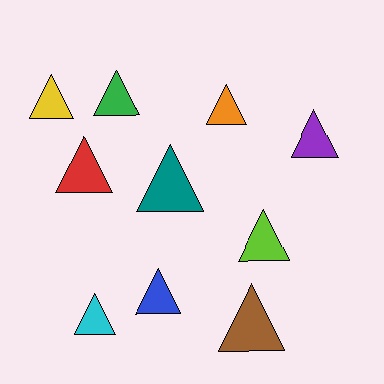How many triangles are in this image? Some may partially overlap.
There are 10 triangles.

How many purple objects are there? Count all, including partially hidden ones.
There is 1 purple object.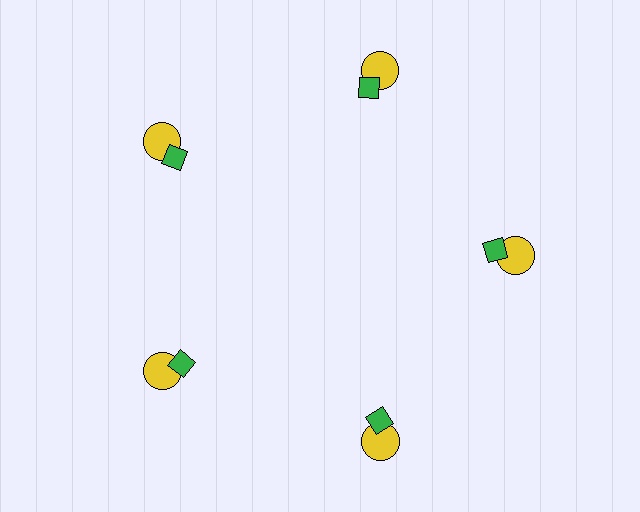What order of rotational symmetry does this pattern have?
This pattern has 5-fold rotational symmetry.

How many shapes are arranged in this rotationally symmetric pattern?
There are 10 shapes, arranged in 5 groups of 2.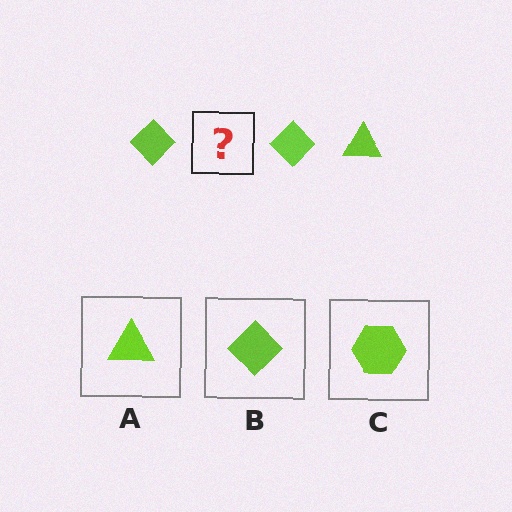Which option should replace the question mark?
Option A.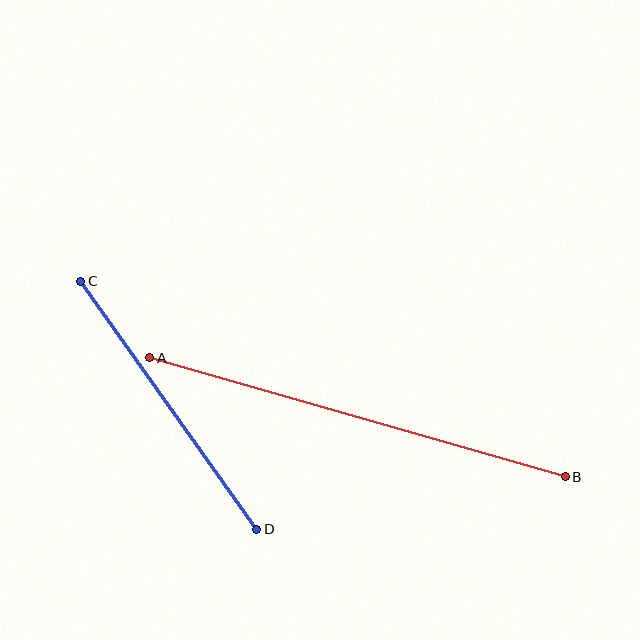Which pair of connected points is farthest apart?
Points A and B are farthest apart.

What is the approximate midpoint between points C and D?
The midpoint is at approximately (169, 405) pixels.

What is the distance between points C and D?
The distance is approximately 304 pixels.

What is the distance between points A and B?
The distance is approximately 432 pixels.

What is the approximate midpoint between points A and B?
The midpoint is at approximately (358, 417) pixels.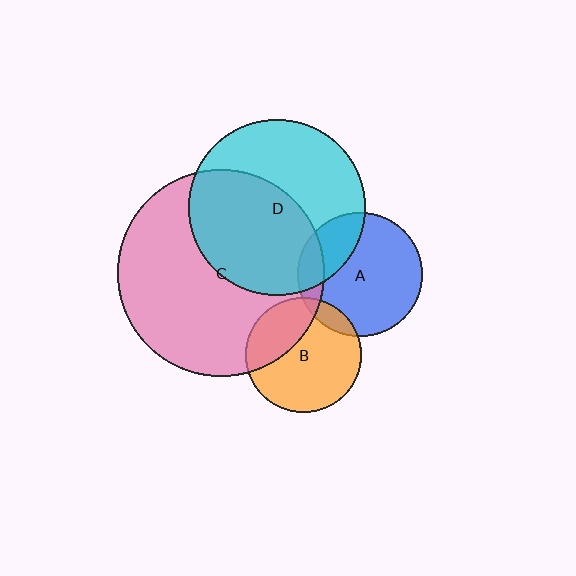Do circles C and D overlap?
Yes.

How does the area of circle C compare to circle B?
Approximately 3.2 times.